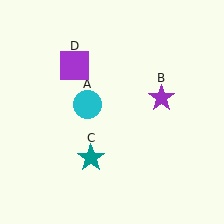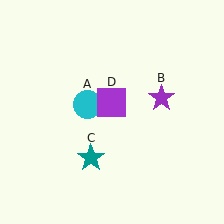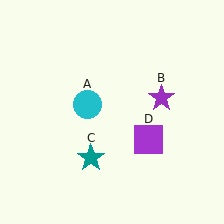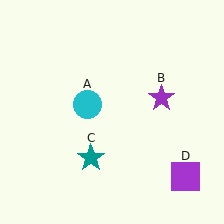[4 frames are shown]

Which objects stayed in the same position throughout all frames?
Cyan circle (object A) and purple star (object B) and teal star (object C) remained stationary.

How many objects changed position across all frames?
1 object changed position: purple square (object D).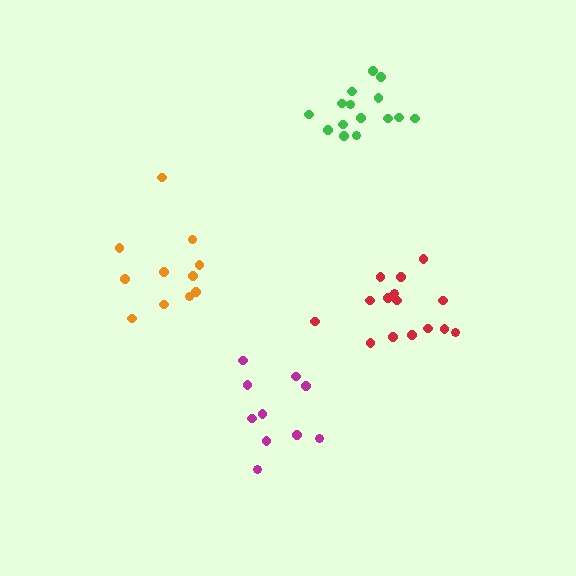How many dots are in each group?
Group 1: 15 dots, Group 2: 10 dots, Group 3: 16 dots, Group 4: 11 dots (52 total).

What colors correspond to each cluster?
The clusters are colored: green, magenta, red, orange.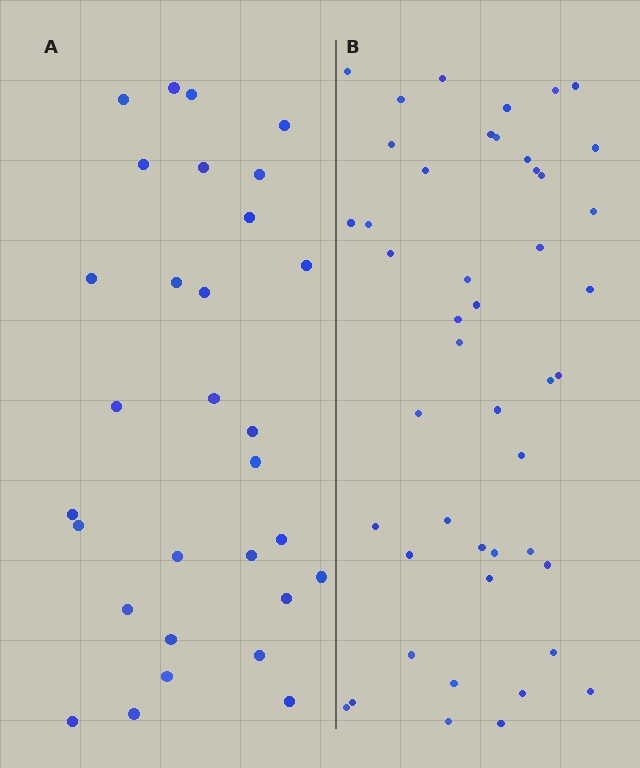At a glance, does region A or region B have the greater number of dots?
Region B (the right region) has more dots.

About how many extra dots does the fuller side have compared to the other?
Region B has approximately 15 more dots than region A.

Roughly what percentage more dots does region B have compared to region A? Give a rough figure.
About 55% more.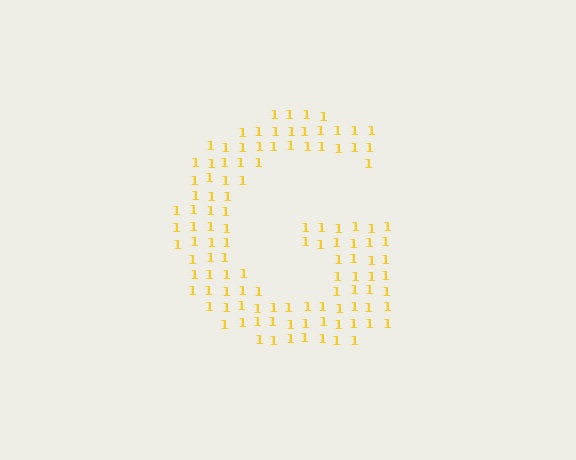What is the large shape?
The large shape is the letter G.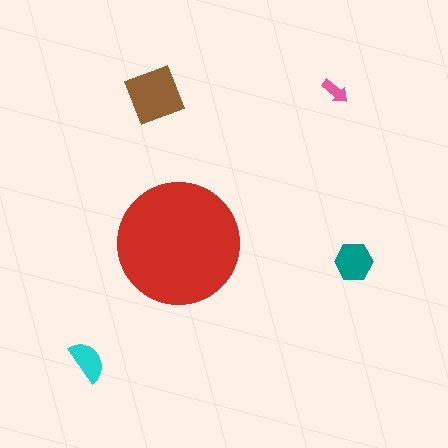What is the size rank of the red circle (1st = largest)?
1st.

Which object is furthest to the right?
The teal hexagon is rightmost.